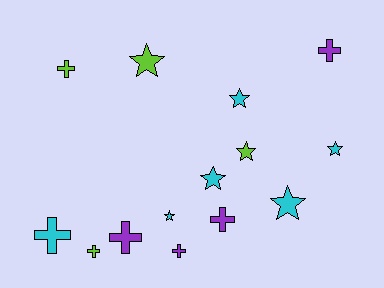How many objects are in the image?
There are 14 objects.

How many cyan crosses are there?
There is 1 cyan cross.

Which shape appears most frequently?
Star, with 7 objects.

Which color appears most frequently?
Cyan, with 6 objects.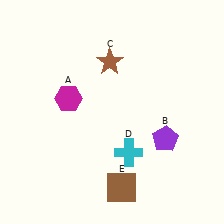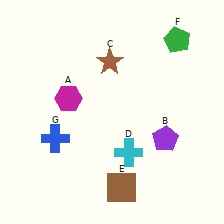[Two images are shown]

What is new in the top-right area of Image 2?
A green pentagon (F) was added in the top-right area of Image 2.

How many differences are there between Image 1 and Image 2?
There are 2 differences between the two images.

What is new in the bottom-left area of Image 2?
A blue cross (G) was added in the bottom-left area of Image 2.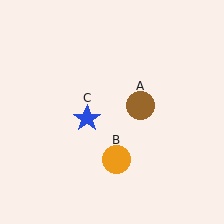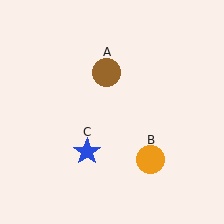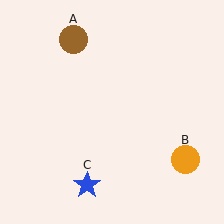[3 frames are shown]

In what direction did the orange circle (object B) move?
The orange circle (object B) moved right.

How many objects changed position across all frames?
3 objects changed position: brown circle (object A), orange circle (object B), blue star (object C).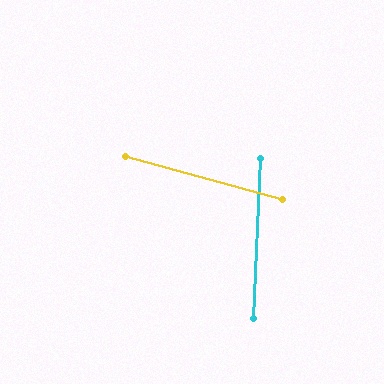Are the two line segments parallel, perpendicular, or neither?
Neither parallel nor perpendicular — they differ by about 77°.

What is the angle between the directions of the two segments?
Approximately 77 degrees.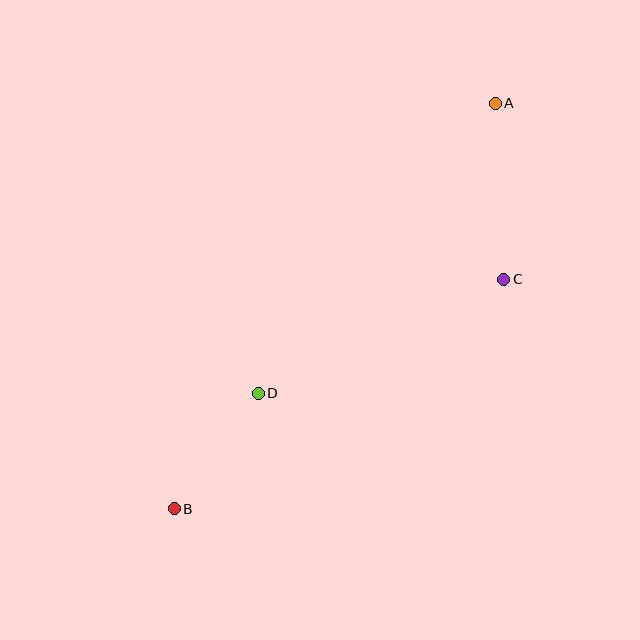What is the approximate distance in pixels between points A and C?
The distance between A and C is approximately 177 pixels.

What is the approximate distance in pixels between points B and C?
The distance between B and C is approximately 401 pixels.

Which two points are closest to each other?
Points B and D are closest to each other.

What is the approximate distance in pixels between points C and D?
The distance between C and D is approximately 270 pixels.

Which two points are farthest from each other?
Points A and B are farthest from each other.